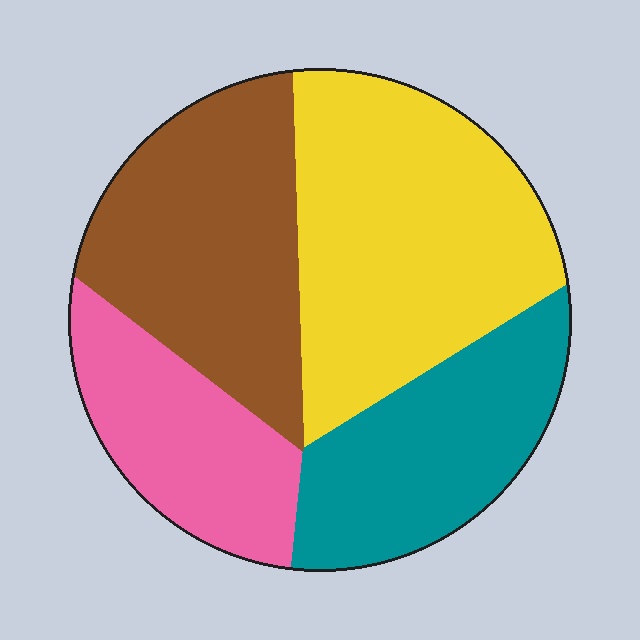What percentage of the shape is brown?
Brown covers about 25% of the shape.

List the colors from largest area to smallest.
From largest to smallest: yellow, brown, teal, pink.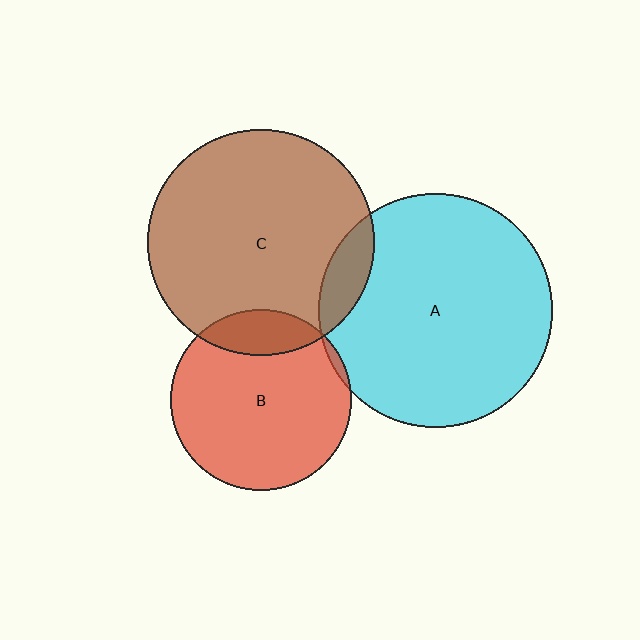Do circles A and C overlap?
Yes.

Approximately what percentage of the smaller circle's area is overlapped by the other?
Approximately 10%.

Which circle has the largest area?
Circle A (cyan).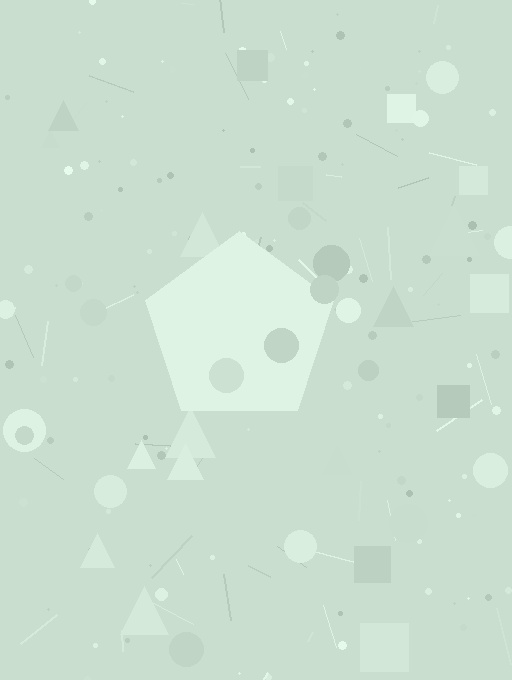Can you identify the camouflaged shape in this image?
The camouflaged shape is a pentagon.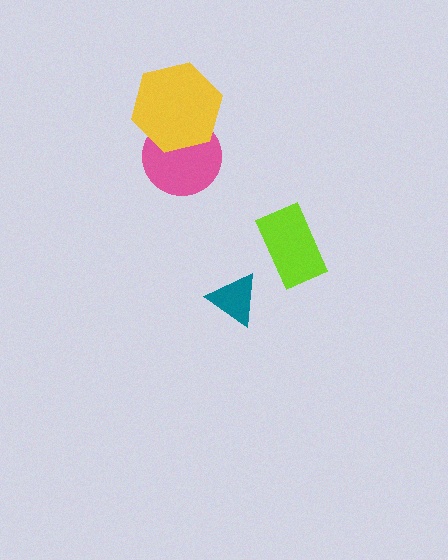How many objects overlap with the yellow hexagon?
1 object overlaps with the yellow hexagon.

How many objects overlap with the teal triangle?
0 objects overlap with the teal triangle.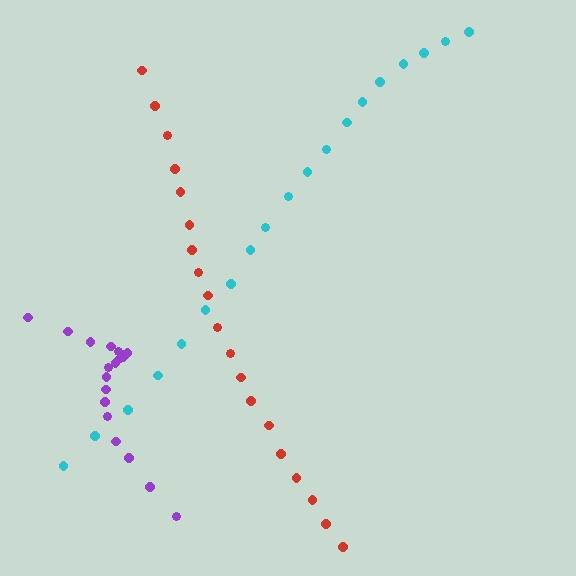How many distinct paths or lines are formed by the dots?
There are 3 distinct paths.